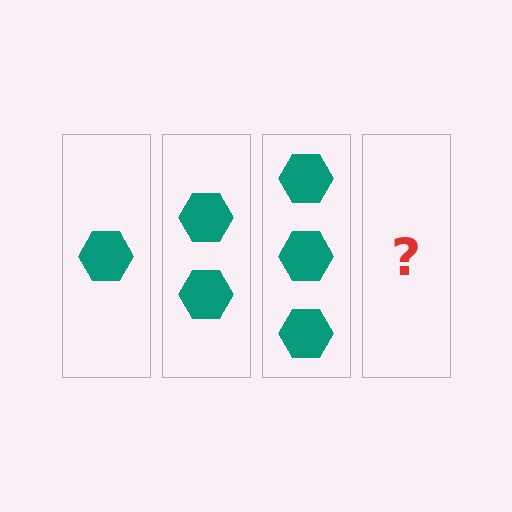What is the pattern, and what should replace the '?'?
The pattern is that each step adds one more hexagon. The '?' should be 4 hexagons.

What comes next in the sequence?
The next element should be 4 hexagons.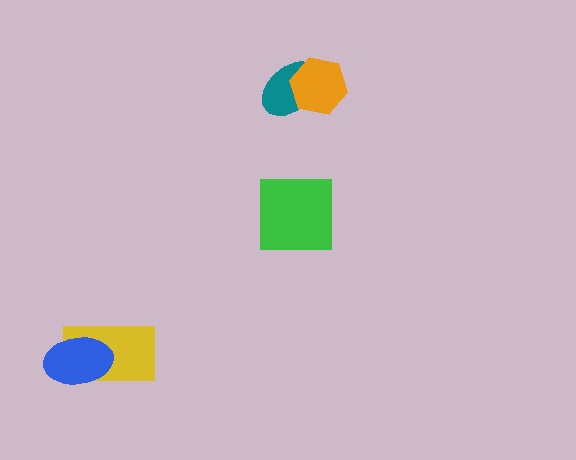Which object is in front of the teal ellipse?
The orange hexagon is in front of the teal ellipse.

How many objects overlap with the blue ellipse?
1 object overlaps with the blue ellipse.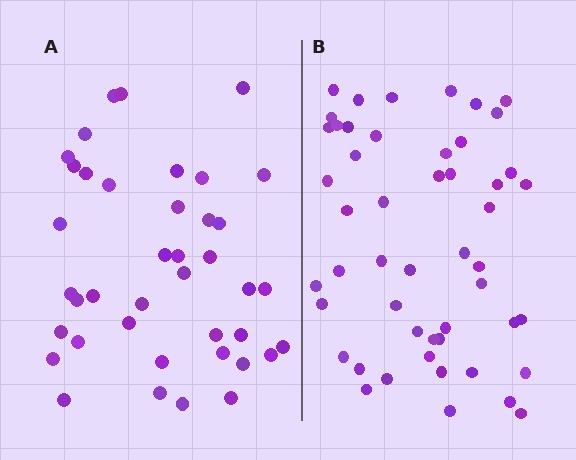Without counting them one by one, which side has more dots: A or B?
Region B (the right region) has more dots.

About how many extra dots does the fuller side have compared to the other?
Region B has roughly 10 or so more dots than region A.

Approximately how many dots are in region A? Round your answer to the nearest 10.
About 40 dots.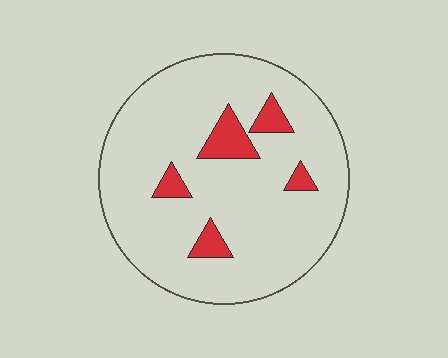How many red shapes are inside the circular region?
5.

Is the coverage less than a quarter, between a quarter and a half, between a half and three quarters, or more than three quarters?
Less than a quarter.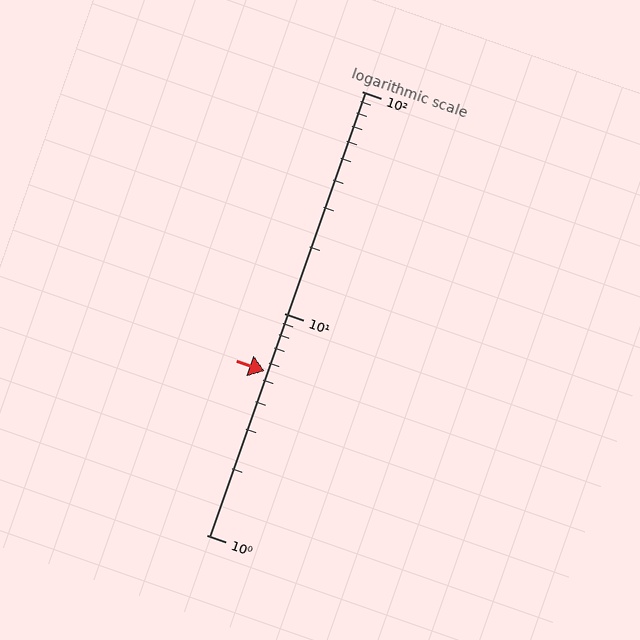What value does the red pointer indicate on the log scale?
The pointer indicates approximately 5.5.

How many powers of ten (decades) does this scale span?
The scale spans 2 decades, from 1 to 100.